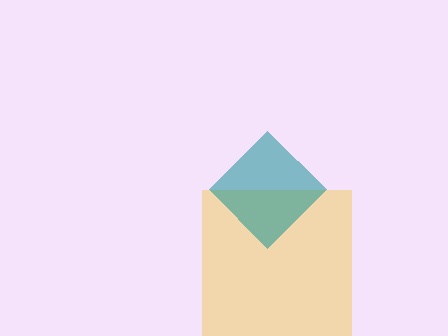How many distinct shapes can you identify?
There are 2 distinct shapes: a yellow square, a teal diamond.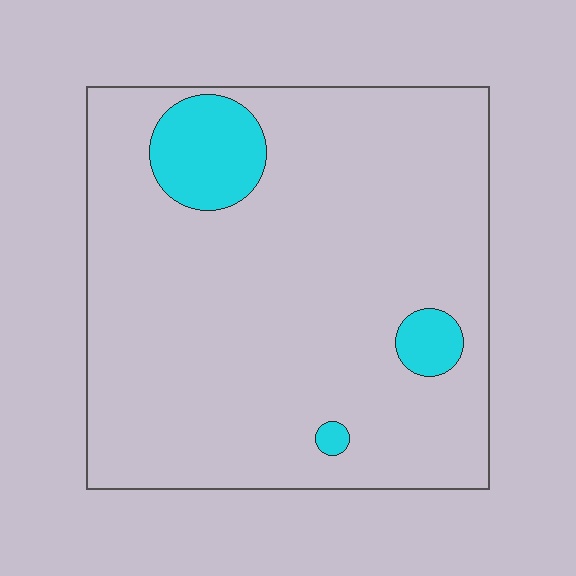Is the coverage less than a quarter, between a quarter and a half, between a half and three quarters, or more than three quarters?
Less than a quarter.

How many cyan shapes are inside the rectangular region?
3.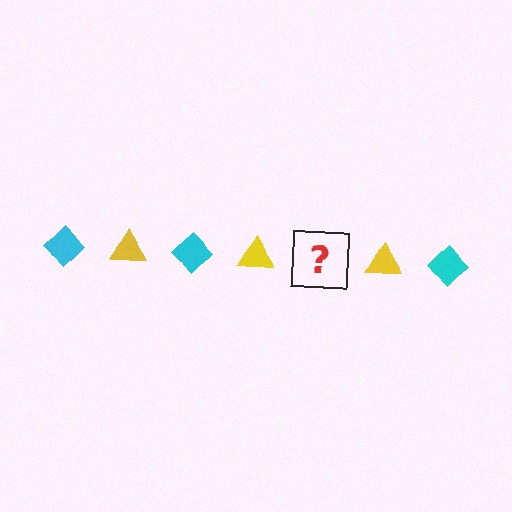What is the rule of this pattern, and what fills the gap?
The rule is that the pattern alternates between cyan diamond and yellow triangle. The gap should be filled with a cyan diamond.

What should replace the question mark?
The question mark should be replaced with a cyan diamond.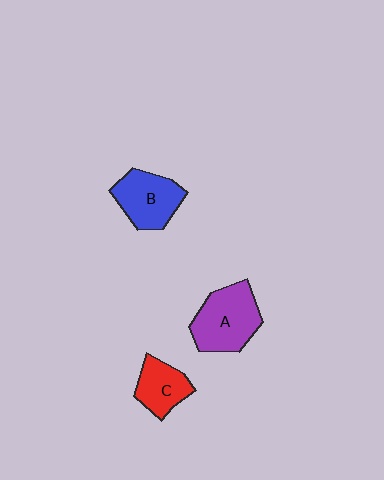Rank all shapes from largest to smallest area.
From largest to smallest: A (purple), B (blue), C (red).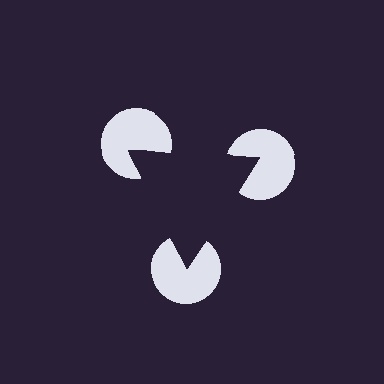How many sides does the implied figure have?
3 sides.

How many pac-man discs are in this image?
There are 3 — one at each vertex of the illusory triangle.